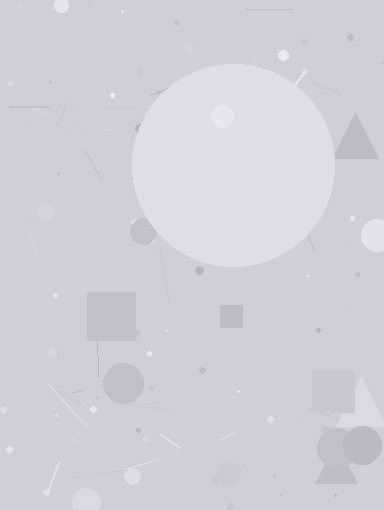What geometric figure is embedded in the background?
A circle is embedded in the background.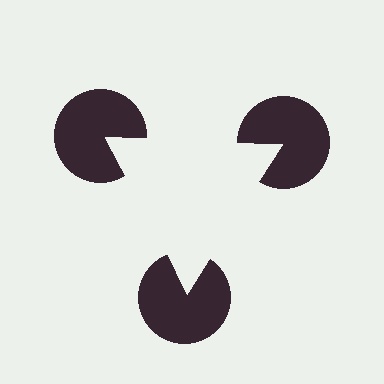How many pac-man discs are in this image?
There are 3 — one at each vertex of the illusory triangle.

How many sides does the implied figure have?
3 sides.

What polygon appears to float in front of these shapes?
An illusory triangle — its edges are inferred from the aligned wedge cuts in the pac-man discs, not physically drawn.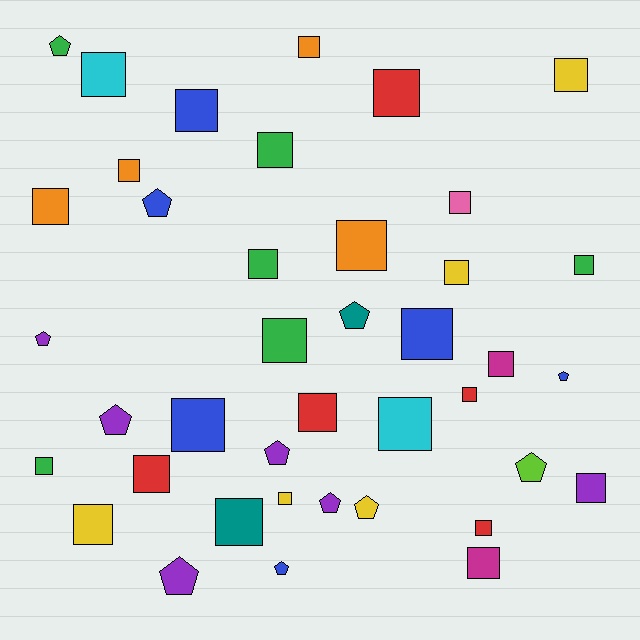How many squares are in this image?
There are 28 squares.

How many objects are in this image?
There are 40 objects.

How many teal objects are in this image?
There are 2 teal objects.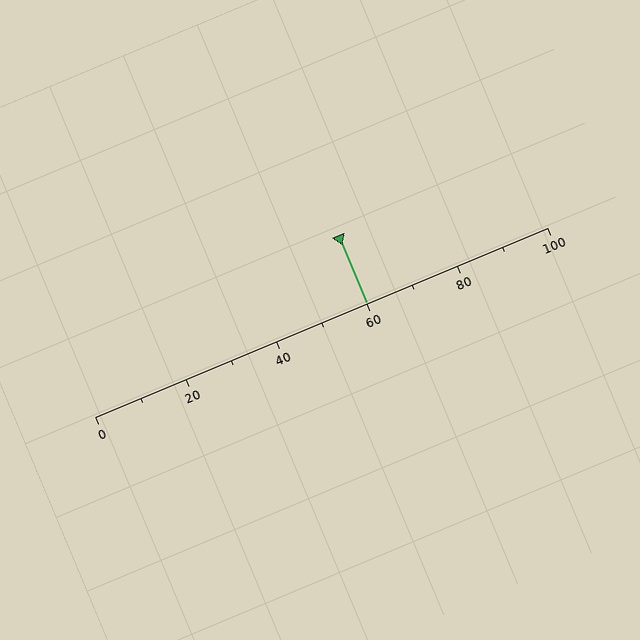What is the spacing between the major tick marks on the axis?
The major ticks are spaced 20 apart.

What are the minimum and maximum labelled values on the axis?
The axis runs from 0 to 100.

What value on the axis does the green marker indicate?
The marker indicates approximately 60.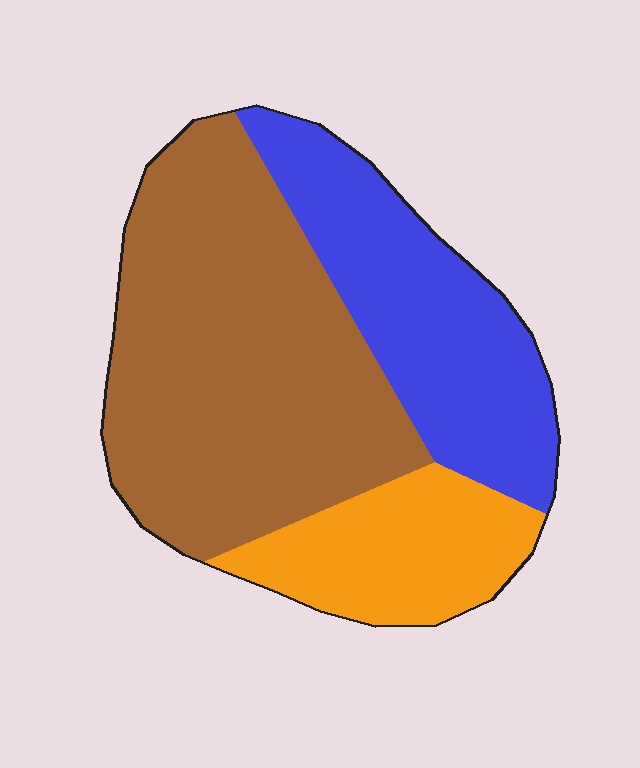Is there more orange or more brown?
Brown.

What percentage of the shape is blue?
Blue covers about 30% of the shape.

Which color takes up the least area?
Orange, at roughly 20%.